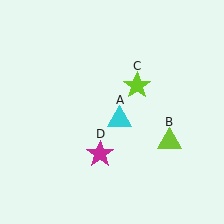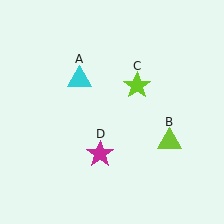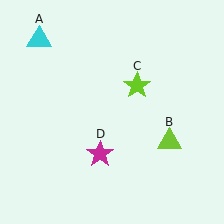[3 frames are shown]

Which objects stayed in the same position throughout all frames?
Lime triangle (object B) and lime star (object C) and magenta star (object D) remained stationary.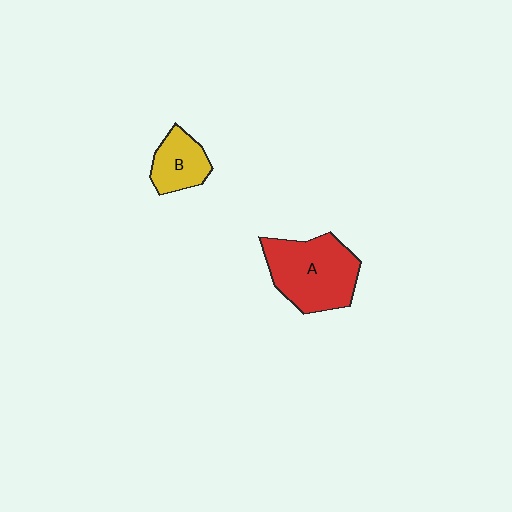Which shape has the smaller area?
Shape B (yellow).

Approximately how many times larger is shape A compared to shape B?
Approximately 2.0 times.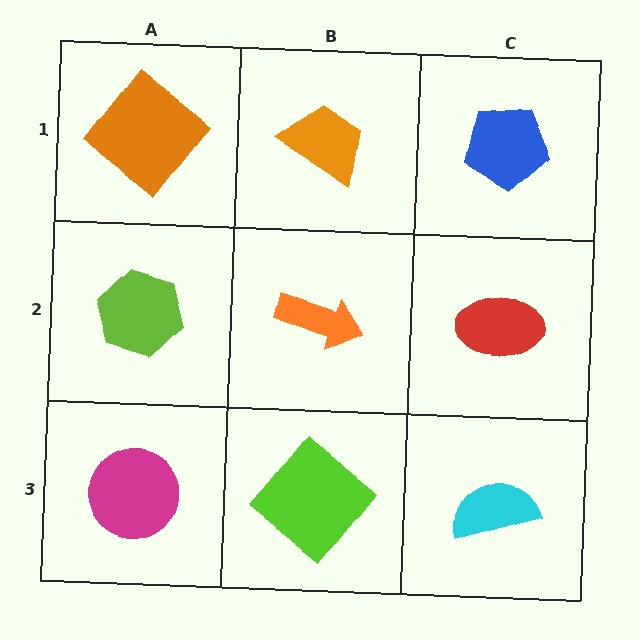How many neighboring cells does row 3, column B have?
3.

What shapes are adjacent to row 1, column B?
An orange arrow (row 2, column B), an orange diamond (row 1, column A), a blue pentagon (row 1, column C).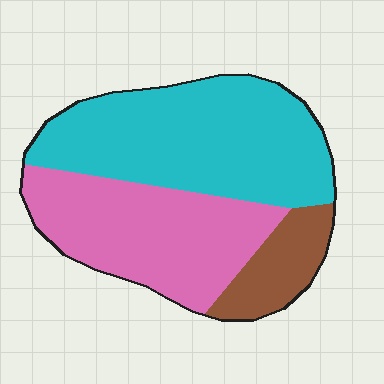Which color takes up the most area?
Cyan, at roughly 50%.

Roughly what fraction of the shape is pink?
Pink covers about 40% of the shape.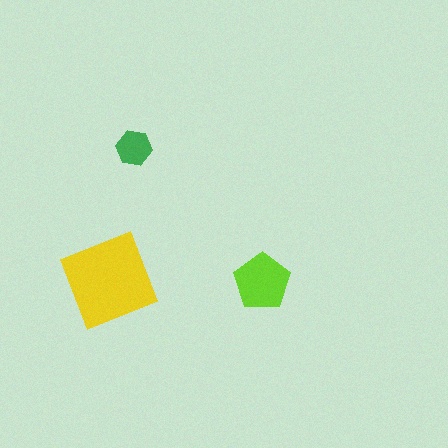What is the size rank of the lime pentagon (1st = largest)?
2nd.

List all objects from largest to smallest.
The yellow diamond, the lime pentagon, the green hexagon.